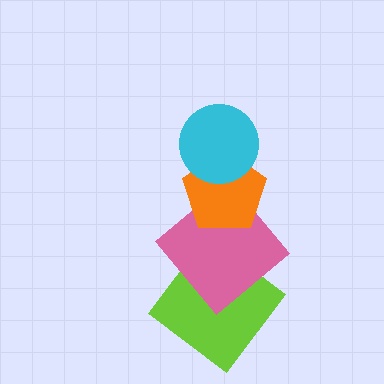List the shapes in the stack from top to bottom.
From top to bottom: the cyan circle, the orange pentagon, the pink diamond, the lime diamond.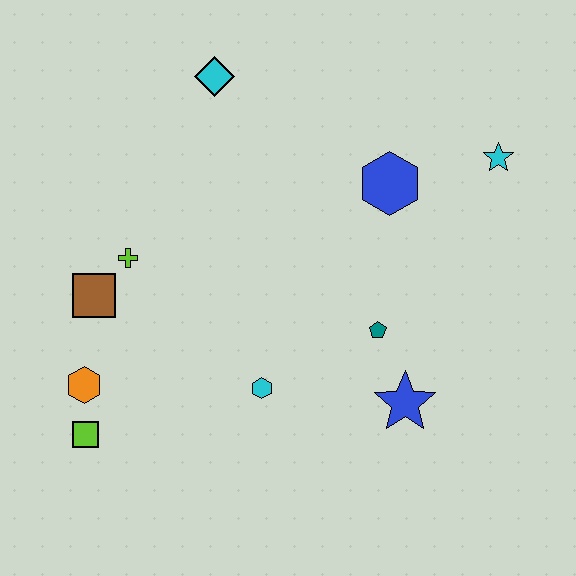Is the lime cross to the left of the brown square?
No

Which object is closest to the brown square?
The lime cross is closest to the brown square.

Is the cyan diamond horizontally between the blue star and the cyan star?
No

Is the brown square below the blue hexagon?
Yes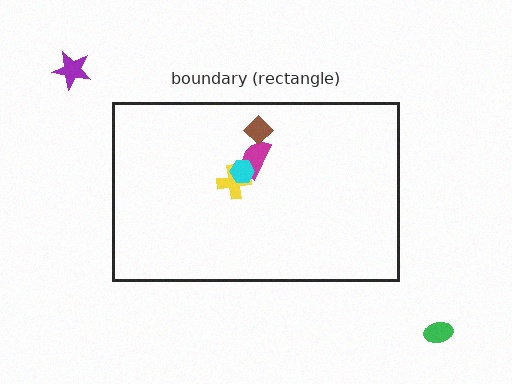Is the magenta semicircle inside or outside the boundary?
Inside.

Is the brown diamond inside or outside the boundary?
Inside.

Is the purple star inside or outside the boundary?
Outside.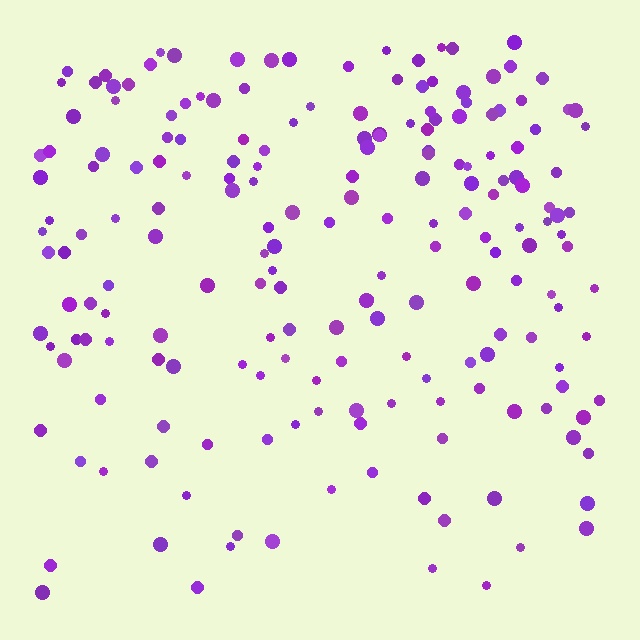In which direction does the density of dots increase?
From bottom to top, with the top side densest.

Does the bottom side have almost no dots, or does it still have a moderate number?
Still a moderate number, just noticeably fewer than the top.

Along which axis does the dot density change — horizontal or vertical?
Vertical.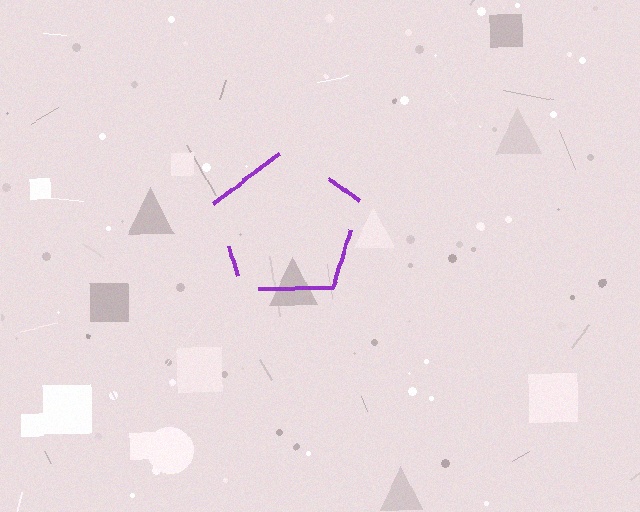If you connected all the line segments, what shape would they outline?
They would outline a pentagon.